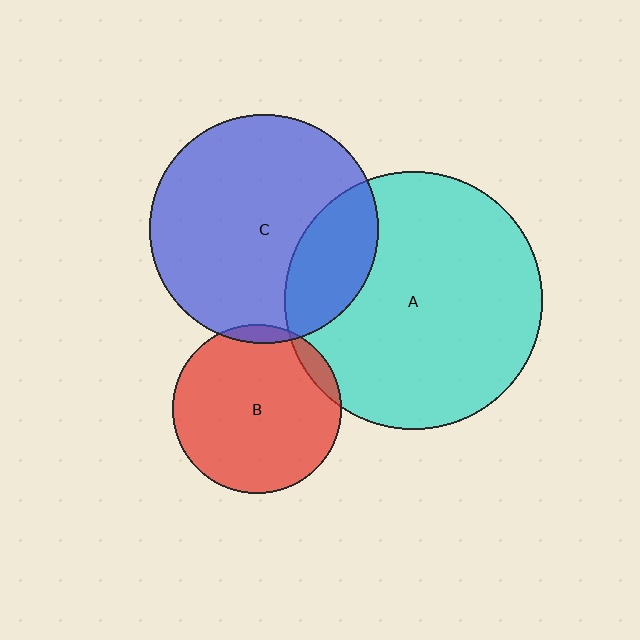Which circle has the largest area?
Circle A (cyan).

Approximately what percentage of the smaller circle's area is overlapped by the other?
Approximately 25%.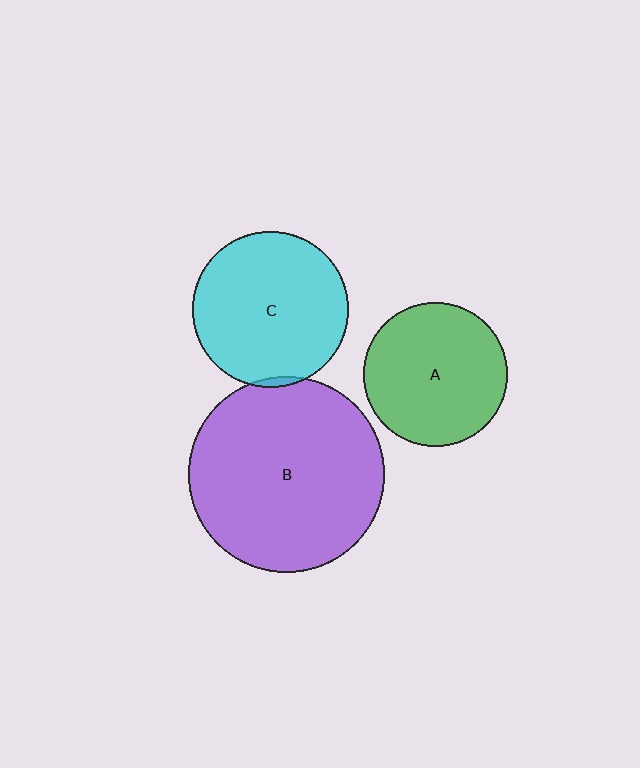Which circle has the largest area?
Circle B (purple).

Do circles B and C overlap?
Yes.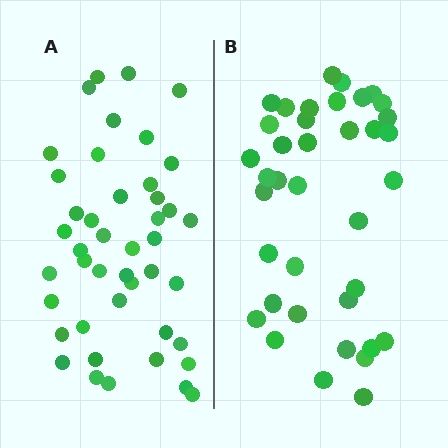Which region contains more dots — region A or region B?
Region A (the left region) has more dots.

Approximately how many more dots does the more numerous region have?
Region A has about 6 more dots than region B.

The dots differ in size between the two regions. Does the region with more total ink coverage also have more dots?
No. Region B has more total ink coverage because its dots are larger, but region A actually contains more individual dots. Total area can be misleading — the number of items is what matters here.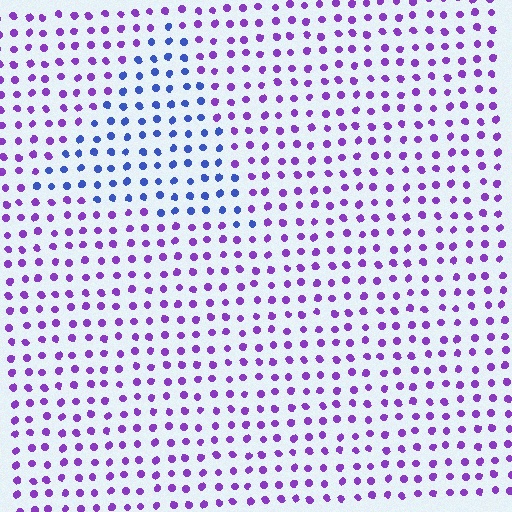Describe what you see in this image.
The image is filled with small purple elements in a uniform arrangement. A triangle-shaped region is visible where the elements are tinted to a slightly different hue, forming a subtle color boundary.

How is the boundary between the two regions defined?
The boundary is defined purely by a slight shift in hue (about 49 degrees). Spacing, size, and orientation are identical on both sides.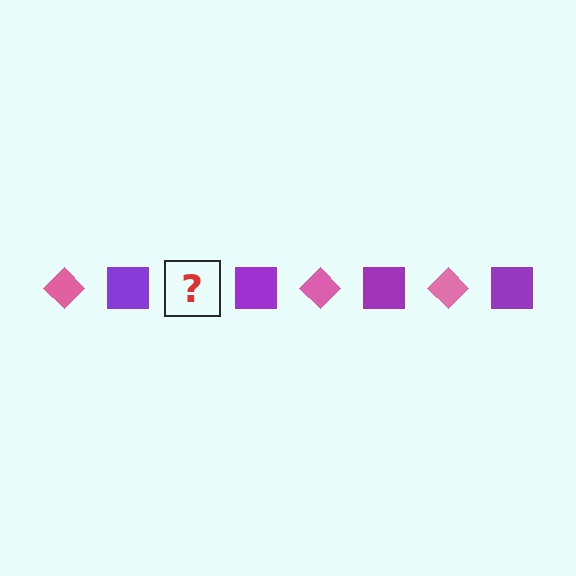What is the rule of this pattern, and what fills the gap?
The rule is that the pattern alternates between pink diamond and purple square. The gap should be filled with a pink diamond.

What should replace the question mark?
The question mark should be replaced with a pink diamond.